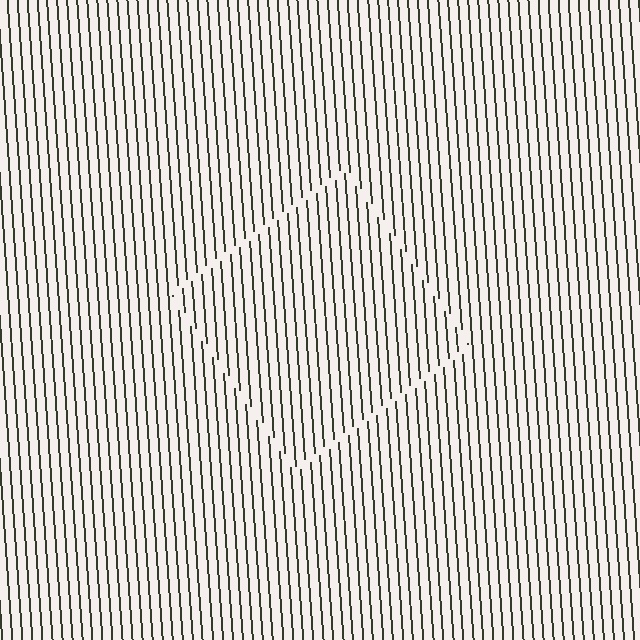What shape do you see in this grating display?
An illusory square. The interior of the shape contains the same grating, shifted by half a period — the contour is defined by the phase discontinuity where line-ends from the inner and outer gratings abut.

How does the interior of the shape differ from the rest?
The interior of the shape contains the same grating, shifted by half a period — the contour is defined by the phase discontinuity where line-ends from the inner and outer gratings abut.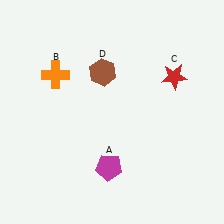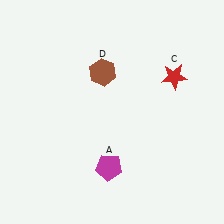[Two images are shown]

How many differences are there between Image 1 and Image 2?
There is 1 difference between the two images.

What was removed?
The orange cross (B) was removed in Image 2.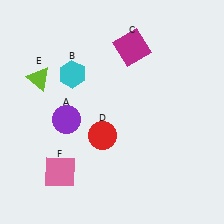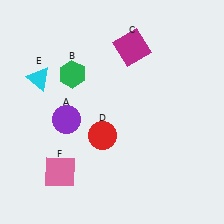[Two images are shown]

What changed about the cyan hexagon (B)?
In Image 1, B is cyan. In Image 2, it changed to green.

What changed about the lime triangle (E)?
In Image 1, E is lime. In Image 2, it changed to cyan.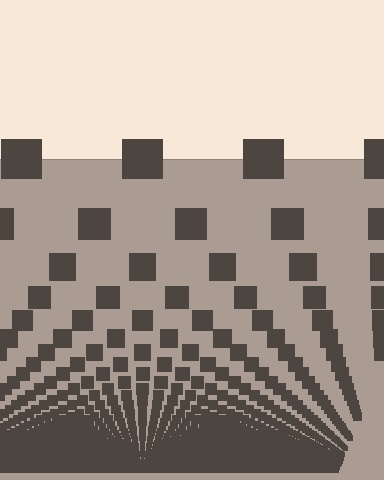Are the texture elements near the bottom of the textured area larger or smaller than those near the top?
Smaller. The gradient is inverted — elements near the bottom are smaller and denser.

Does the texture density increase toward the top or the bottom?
Density increases toward the bottom.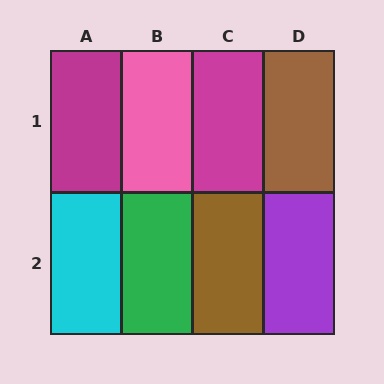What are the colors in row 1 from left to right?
Magenta, pink, magenta, brown.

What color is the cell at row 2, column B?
Green.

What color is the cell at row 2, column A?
Cyan.